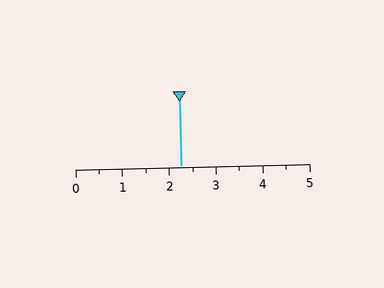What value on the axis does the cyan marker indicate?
The marker indicates approximately 2.2.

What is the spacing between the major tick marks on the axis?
The major ticks are spaced 1 apart.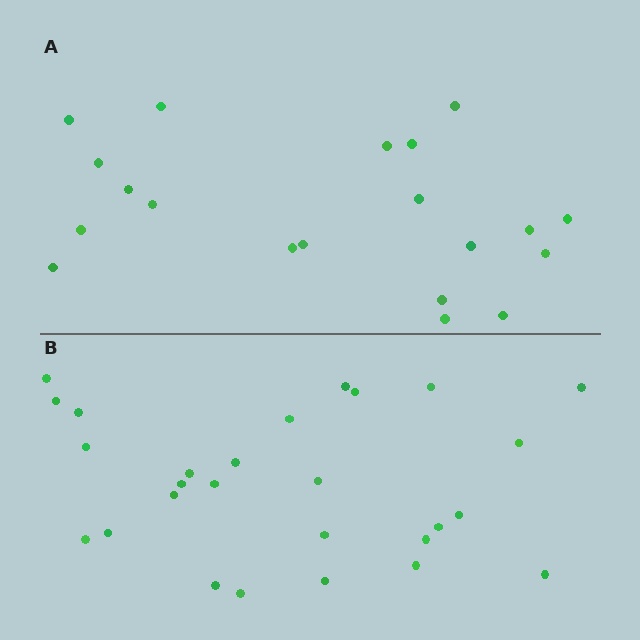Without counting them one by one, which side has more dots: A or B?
Region B (the bottom region) has more dots.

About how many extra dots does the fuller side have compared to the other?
Region B has roughly 8 or so more dots than region A.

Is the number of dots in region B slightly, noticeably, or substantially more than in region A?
Region B has noticeably more, but not dramatically so. The ratio is roughly 1.4 to 1.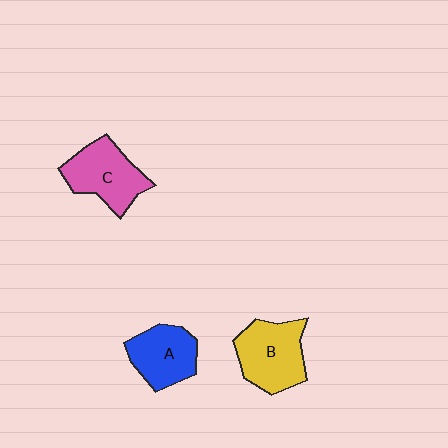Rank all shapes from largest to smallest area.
From largest to smallest: B (yellow), C (pink), A (blue).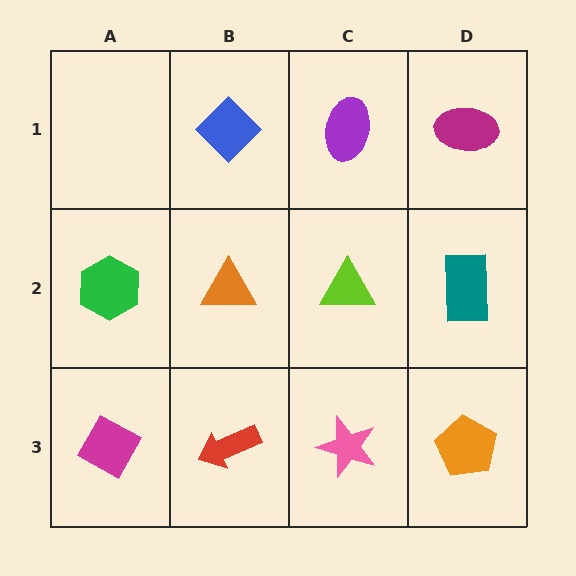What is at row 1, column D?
A magenta ellipse.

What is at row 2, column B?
An orange triangle.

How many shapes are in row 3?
4 shapes.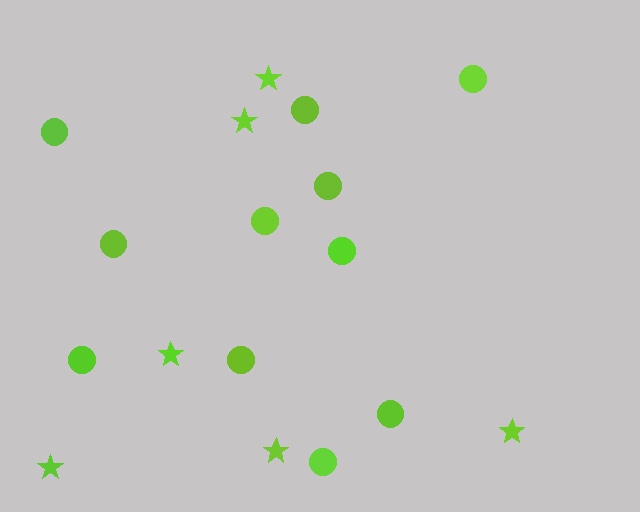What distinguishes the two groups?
There are 2 groups: one group of stars (6) and one group of circles (11).